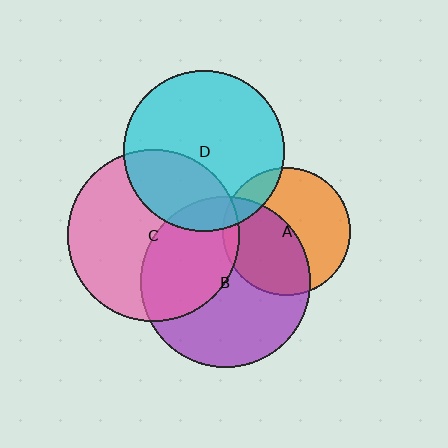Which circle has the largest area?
Circle C (pink).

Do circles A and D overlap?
Yes.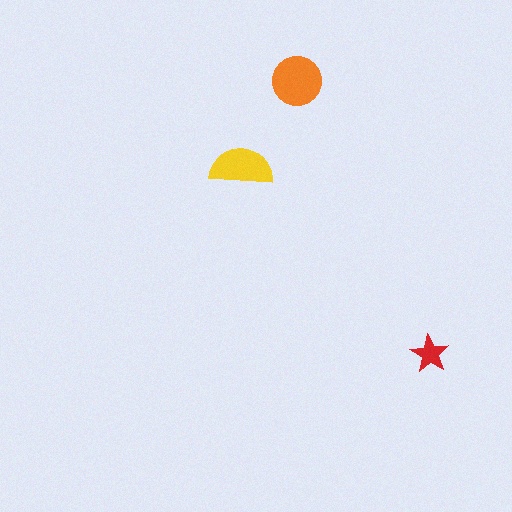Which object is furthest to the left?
The yellow semicircle is leftmost.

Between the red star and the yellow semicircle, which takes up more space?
The yellow semicircle.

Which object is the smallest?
The red star.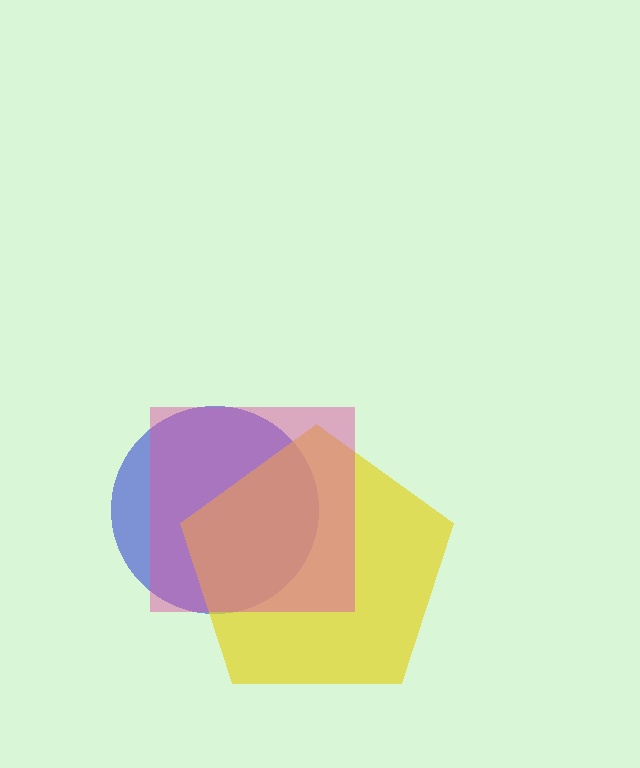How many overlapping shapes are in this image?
There are 3 overlapping shapes in the image.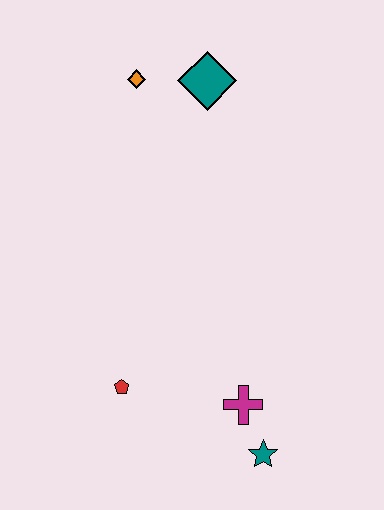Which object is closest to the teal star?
The magenta cross is closest to the teal star.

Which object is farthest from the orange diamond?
The teal star is farthest from the orange diamond.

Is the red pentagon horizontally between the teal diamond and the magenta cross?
No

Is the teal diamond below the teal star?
No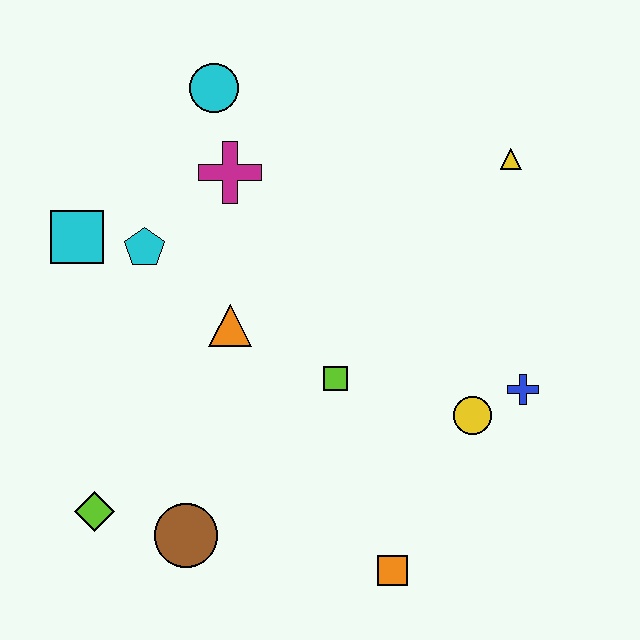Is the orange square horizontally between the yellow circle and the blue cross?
No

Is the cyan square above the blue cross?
Yes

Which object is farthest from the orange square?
The cyan circle is farthest from the orange square.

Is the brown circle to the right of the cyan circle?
No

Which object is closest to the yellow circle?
The blue cross is closest to the yellow circle.